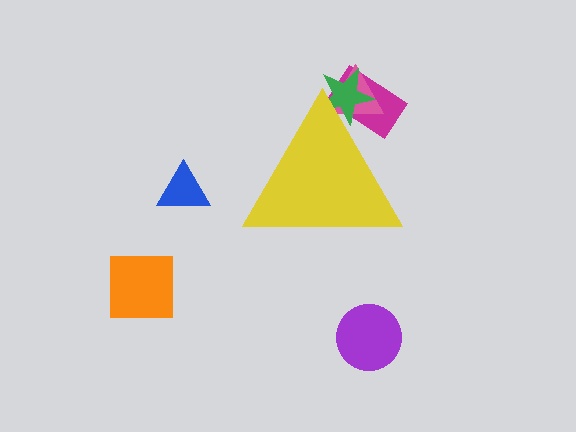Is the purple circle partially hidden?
No, the purple circle is fully visible.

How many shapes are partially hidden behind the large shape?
3 shapes are partially hidden.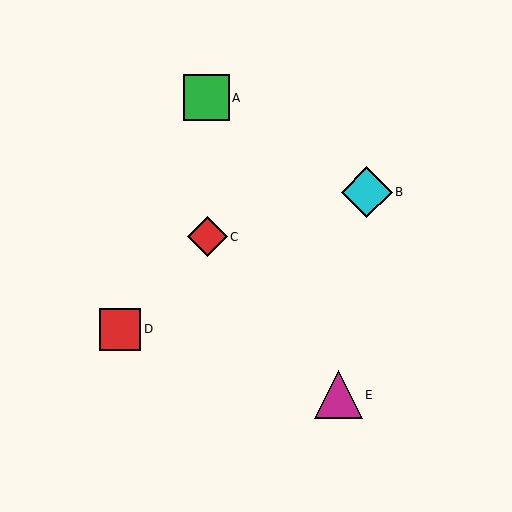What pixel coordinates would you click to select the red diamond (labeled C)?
Click at (207, 237) to select the red diamond C.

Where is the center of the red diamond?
The center of the red diamond is at (207, 237).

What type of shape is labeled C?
Shape C is a red diamond.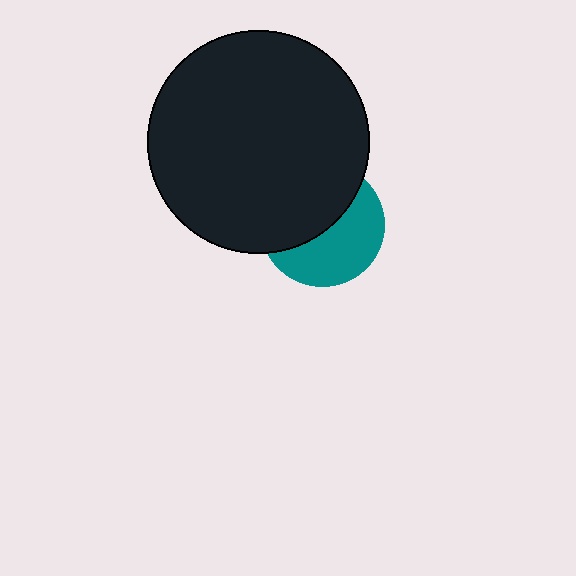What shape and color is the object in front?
The object in front is a black circle.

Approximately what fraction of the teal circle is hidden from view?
Roughly 51% of the teal circle is hidden behind the black circle.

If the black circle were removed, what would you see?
You would see the complete teal circle.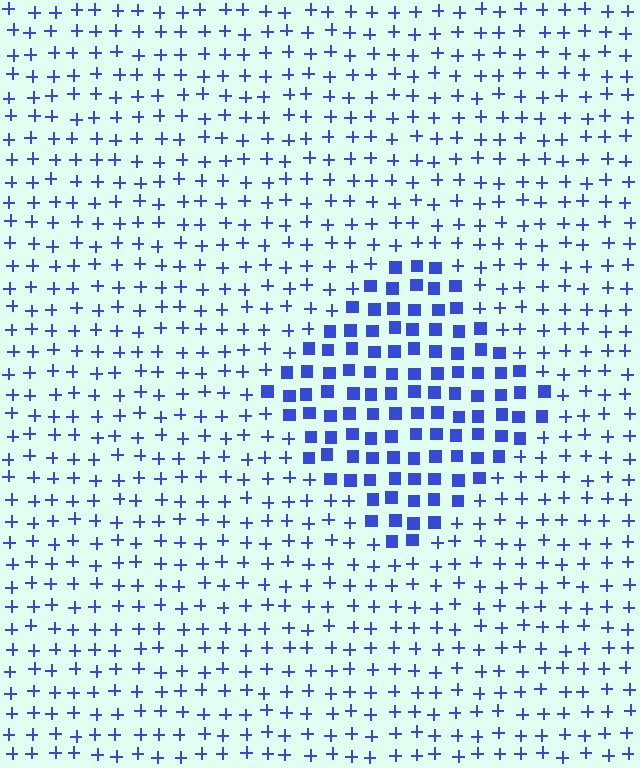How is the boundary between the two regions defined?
The boundary is defined by a change in element shape: squares inside vs. plus signs outside. All elements share the same color and spacing.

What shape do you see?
I see a diamond.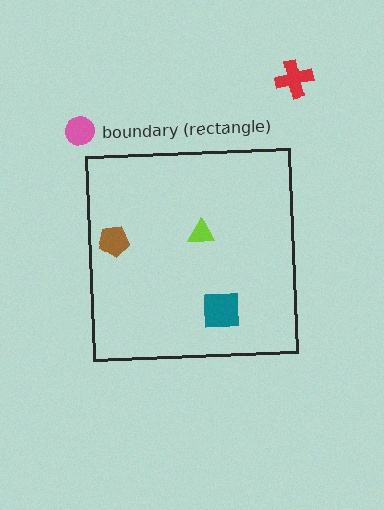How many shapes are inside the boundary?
3 inside, 2 outside.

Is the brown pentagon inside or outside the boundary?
Inside.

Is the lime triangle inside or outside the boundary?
Inside.